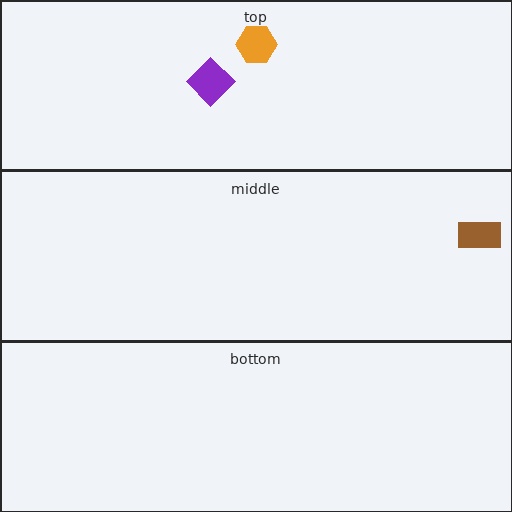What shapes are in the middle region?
The brown rectangle.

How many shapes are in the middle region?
1.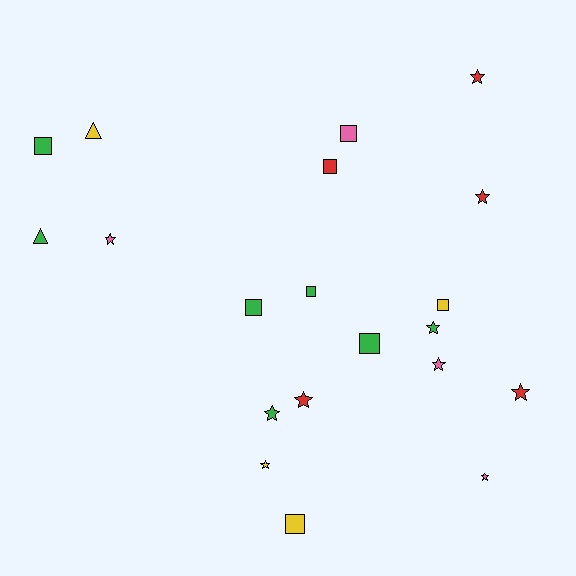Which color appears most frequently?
Green, with 7 objects.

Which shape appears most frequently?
Star, with 10 objects.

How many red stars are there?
There are 4 red stars.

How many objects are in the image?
There are 20 objects.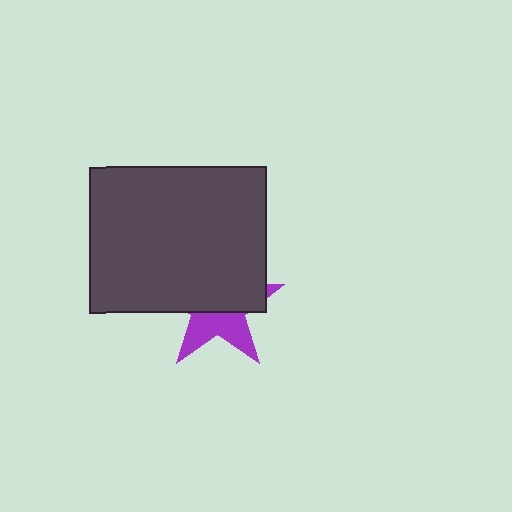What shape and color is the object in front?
The object in front is a dark gray rectangle.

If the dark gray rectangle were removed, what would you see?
You would see the complete purple star.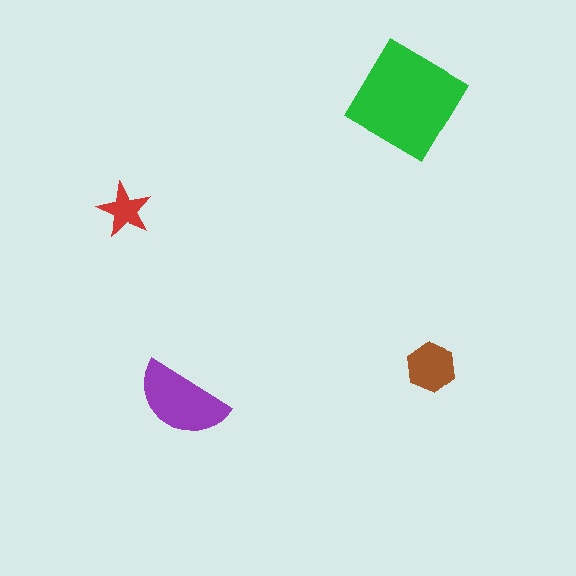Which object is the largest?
The green diamond.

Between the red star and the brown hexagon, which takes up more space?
The brown hexagon.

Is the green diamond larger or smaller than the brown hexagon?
Larger.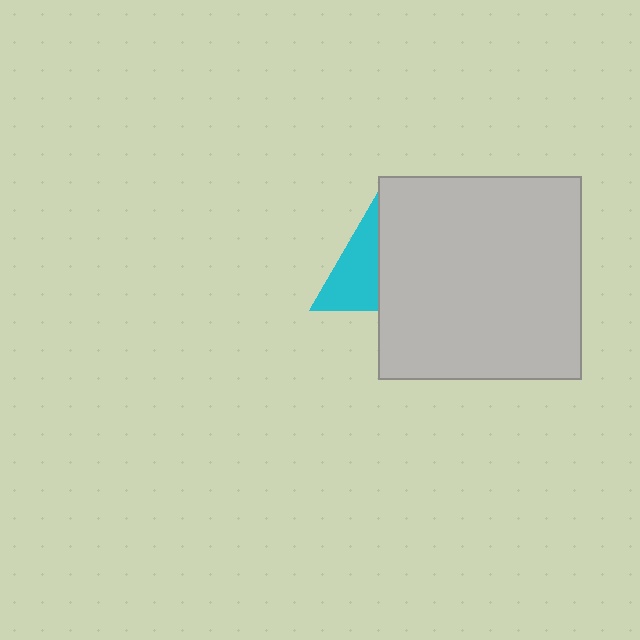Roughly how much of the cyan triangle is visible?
About half of it is visible (roughly 49%).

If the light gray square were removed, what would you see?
You would see the complete cyan triangle.